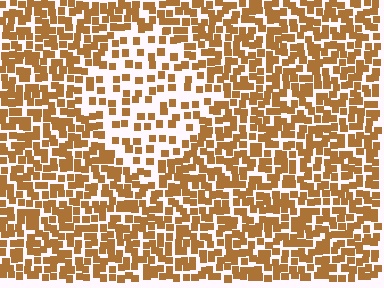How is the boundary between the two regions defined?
The boundary is defined by a change in element density (approximately 2.1x ratio). All elements are the same color, size, and shape.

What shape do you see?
I see a diamond.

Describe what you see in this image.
The image contains small brown elements arranged at two different densities. A diamond-shaped region is visible where the elements are less densely packed than the surrounding area.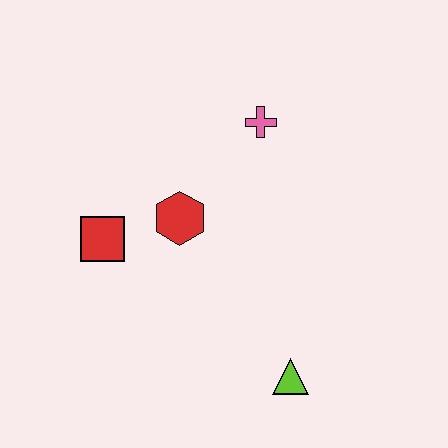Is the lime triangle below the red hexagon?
Yes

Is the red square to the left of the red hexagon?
Yes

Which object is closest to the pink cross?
The red hexagon is closest to the pink cross.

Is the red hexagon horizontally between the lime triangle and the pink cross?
No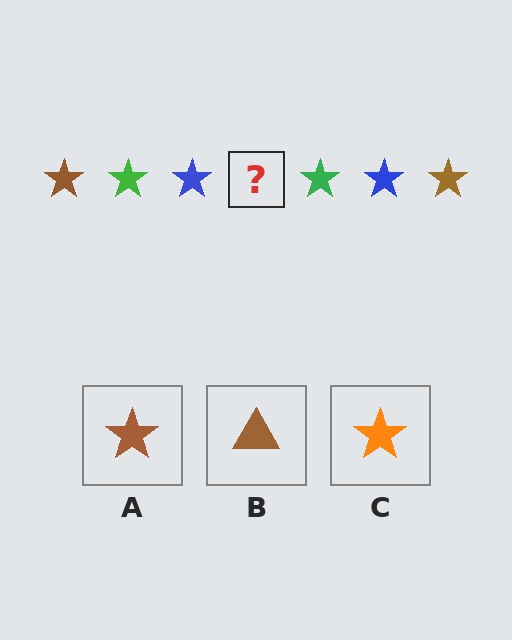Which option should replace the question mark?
Option A.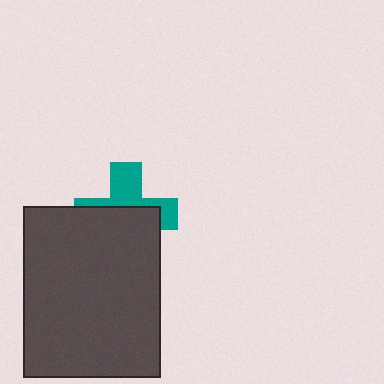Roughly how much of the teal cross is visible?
A small part of it is visible (roughly 42%).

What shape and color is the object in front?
The object in front is a dark gray rectangle.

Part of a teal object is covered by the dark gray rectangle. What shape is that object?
It is a cross.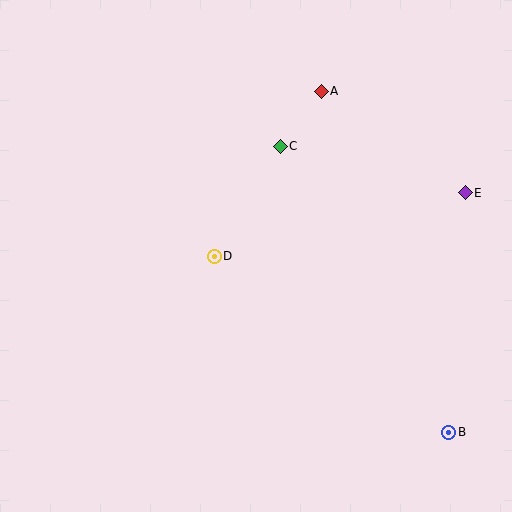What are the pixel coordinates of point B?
Point B is at (449, 432).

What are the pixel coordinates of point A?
Point A is at (321, 91).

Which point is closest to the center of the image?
Point D at (214, 256) is closest to the center.